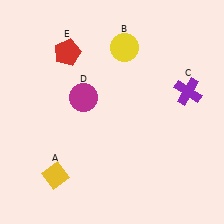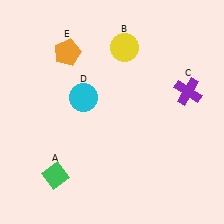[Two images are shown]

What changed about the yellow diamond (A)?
In Image 1, A is yellow. In Image 2, it changed to green.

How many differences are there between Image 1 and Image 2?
There are 3 differences between the two images.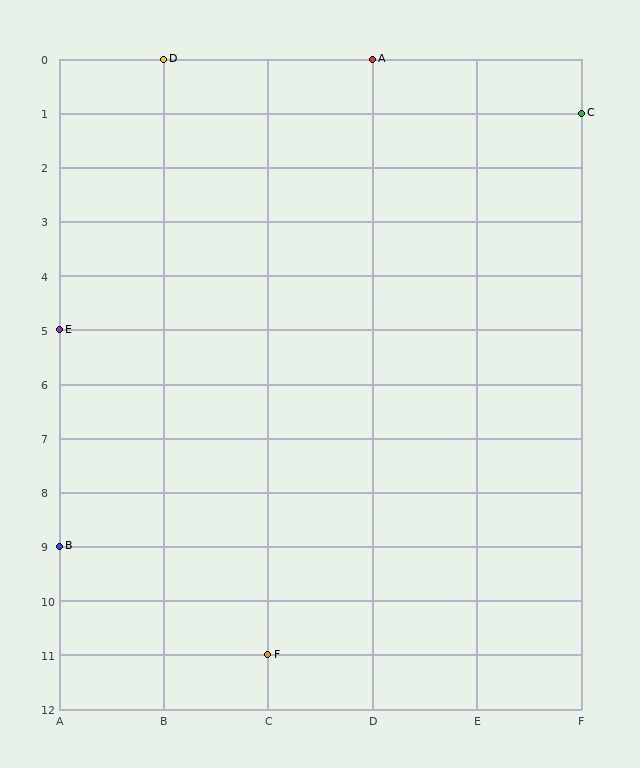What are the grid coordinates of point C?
Point C is at grid coordinates (F, 1).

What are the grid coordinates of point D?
Point D is at grid coordinates (B, 0).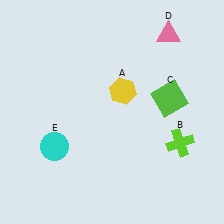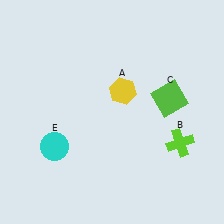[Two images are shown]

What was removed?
The pink triangle (D) was removed in Image 2.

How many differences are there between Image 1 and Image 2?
There is 1 difference between the two images.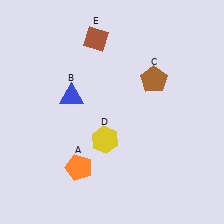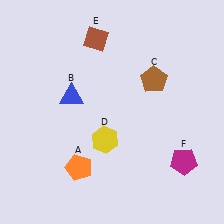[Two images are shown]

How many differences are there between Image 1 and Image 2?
There is 1 difference between the two images.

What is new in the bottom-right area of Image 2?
A magenta pentagon (F) was added in the bottom-right area of Image 2.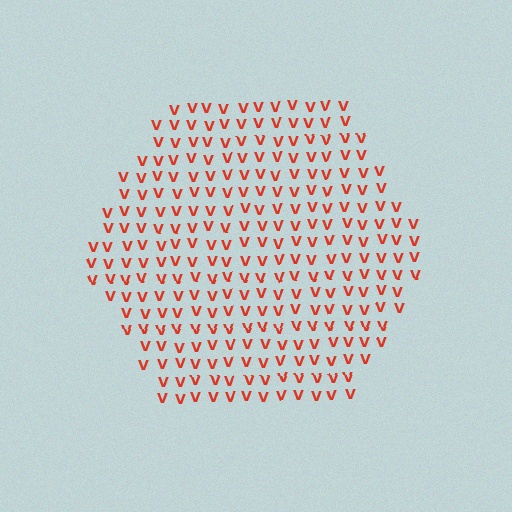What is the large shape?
The large shape is a hexagon.